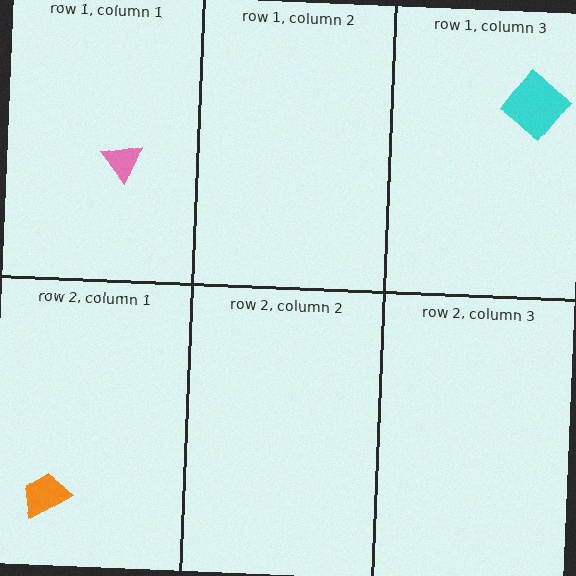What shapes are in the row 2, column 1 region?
The orange trapezoid.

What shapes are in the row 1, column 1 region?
The pink triangle.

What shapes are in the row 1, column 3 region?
The cyan diamond.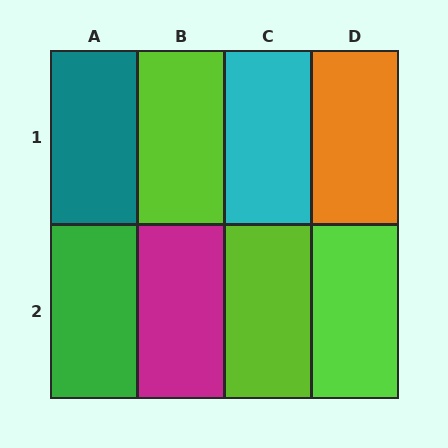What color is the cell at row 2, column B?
Magenta.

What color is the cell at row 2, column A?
Green.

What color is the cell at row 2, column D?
Lime.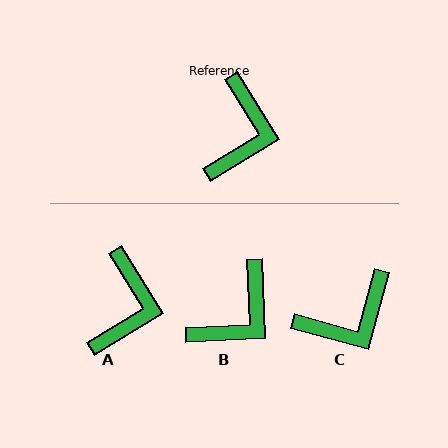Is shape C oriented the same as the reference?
No, it is off by about 47 degrees.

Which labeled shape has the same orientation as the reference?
A.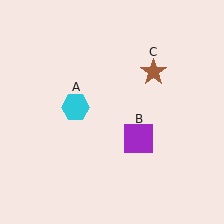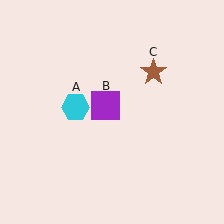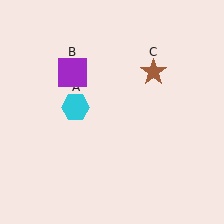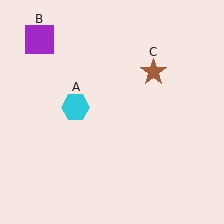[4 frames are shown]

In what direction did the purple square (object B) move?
The purple square (object B) moved up and to the left.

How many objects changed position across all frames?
1 object changed position: purple square (object B).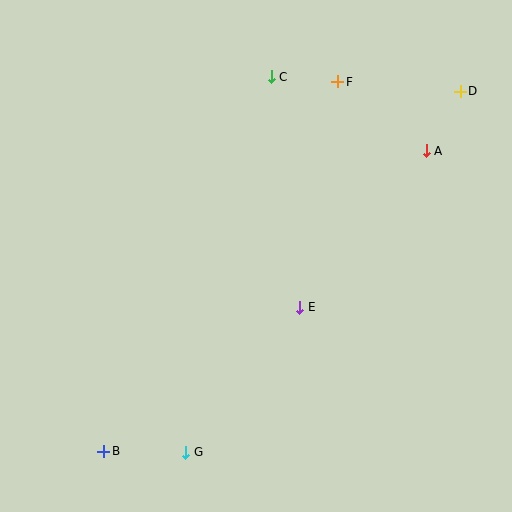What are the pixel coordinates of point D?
Point D is at (460, 91).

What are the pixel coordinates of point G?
Point G is at (186, 452).